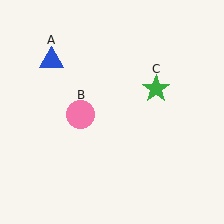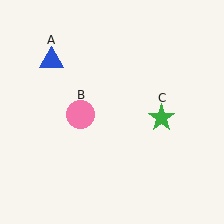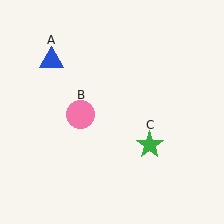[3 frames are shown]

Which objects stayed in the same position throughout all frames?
Blue triangle (object A) and pink circle (object B) remained stationary.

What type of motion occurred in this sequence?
The green star (object C) rotated clockwise around the center of the scene.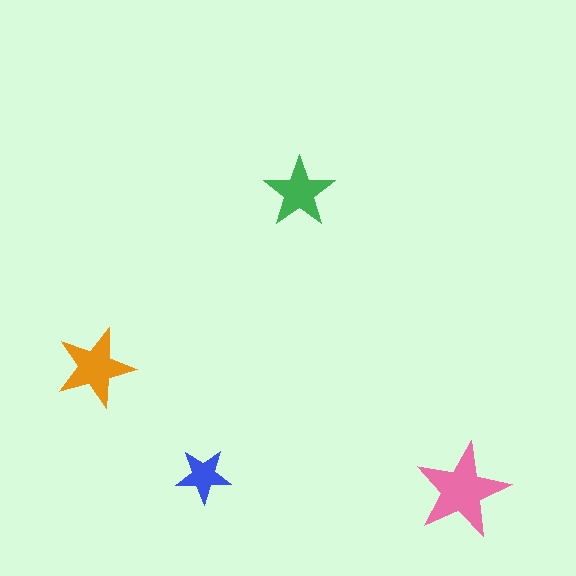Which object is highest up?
The green star is topmost.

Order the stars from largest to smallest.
the pink one, the orange one, the green one, the blue one.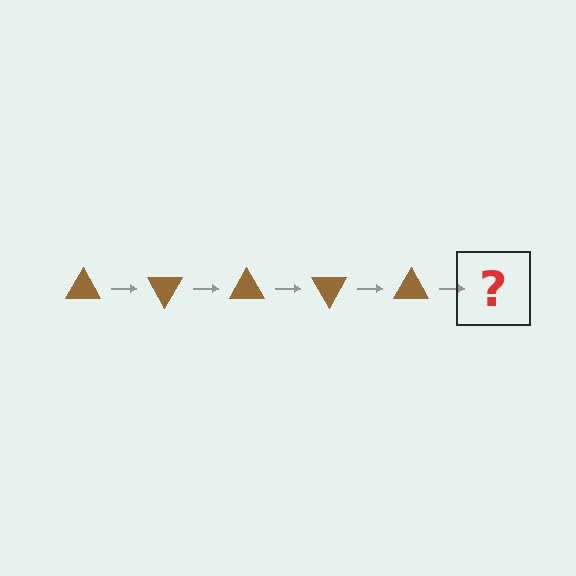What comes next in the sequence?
The next element should be a brown triangle rotated 300 degrees.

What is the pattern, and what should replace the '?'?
The pattern is that the triangle rotates 60 degrees each step. The '?' should be a brown triangle rotated 300 degrees.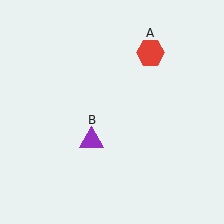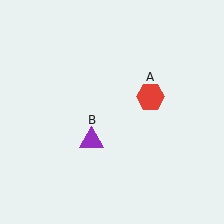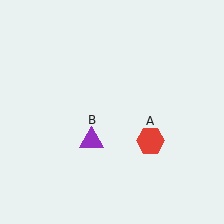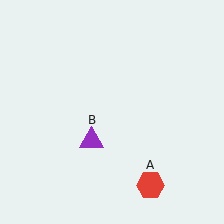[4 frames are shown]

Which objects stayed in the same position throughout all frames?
Purple triangle (object B) remained stationary.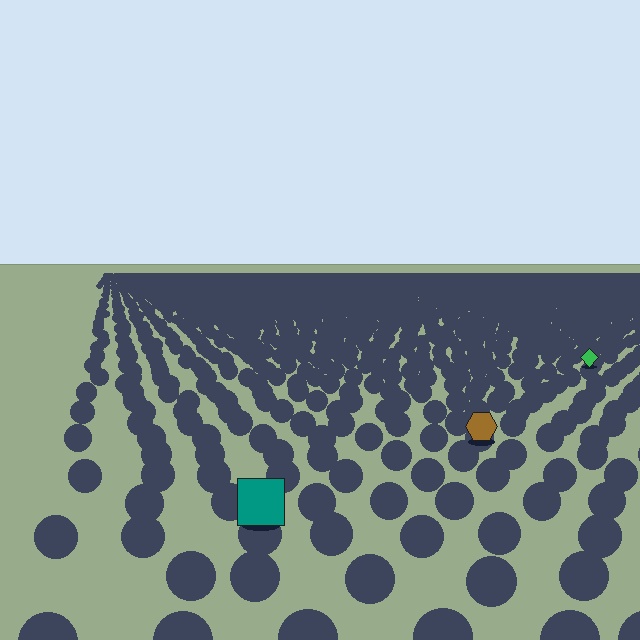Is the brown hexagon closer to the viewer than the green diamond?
Yes. The brown hexagon is closer — you can tell from the texture gradient: the ground texture is coarser near it.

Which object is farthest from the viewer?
The green diamond is farthest from the viewer. It appears smaller and the ground texture around it is denser.